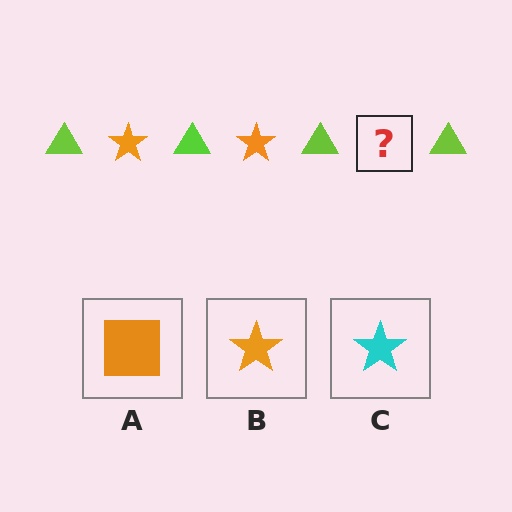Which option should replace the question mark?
Option B.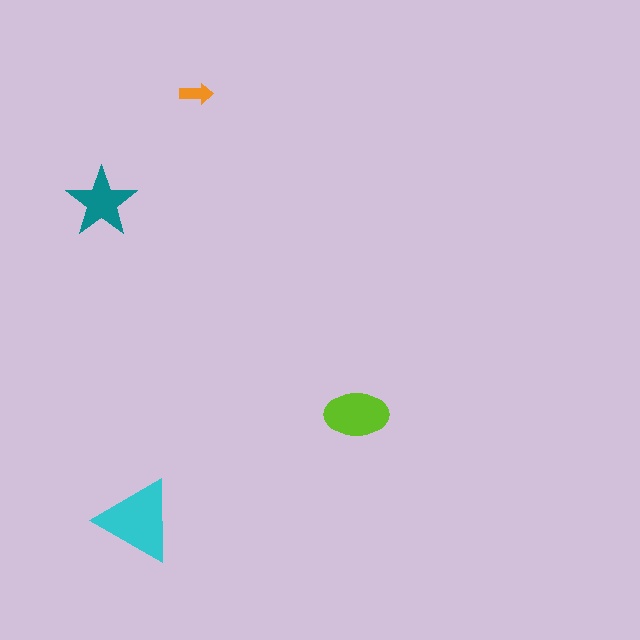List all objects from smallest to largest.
The orange arrow, the teal star, the lime ellipse, the cyan triangle.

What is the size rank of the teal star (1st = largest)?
3rd.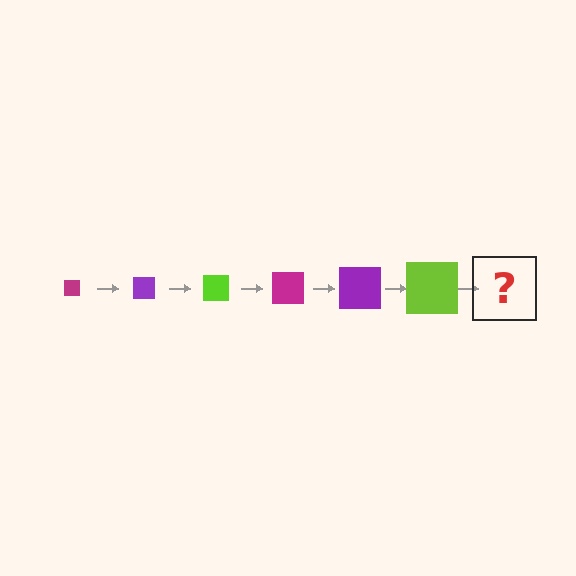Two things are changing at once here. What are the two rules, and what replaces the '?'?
The two rules are that the square grows larger each step and the color cycles through magenta, purple, and lime. The '?' should be a magenta square, larger than the previous one.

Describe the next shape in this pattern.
It should be a magenta square, larger than the previous one.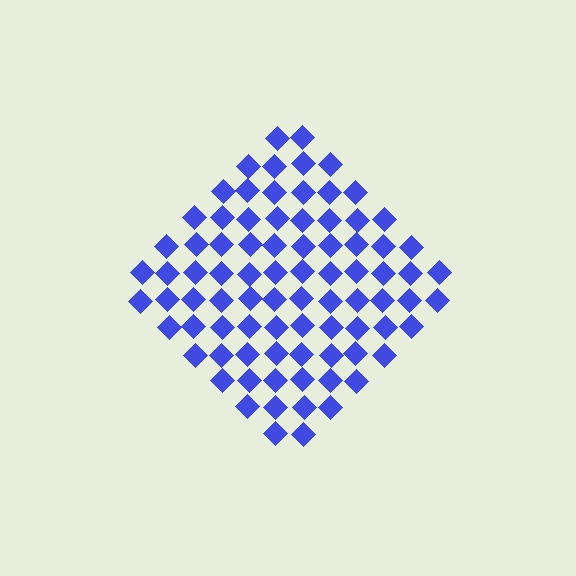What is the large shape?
The large shape is a diamond.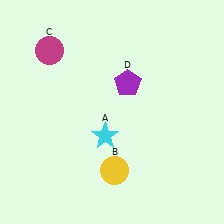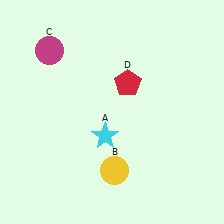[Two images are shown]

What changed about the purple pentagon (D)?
In Image 1, D is purple. In Image 2, it changed to red.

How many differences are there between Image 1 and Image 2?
There is 1 difference between the two images.